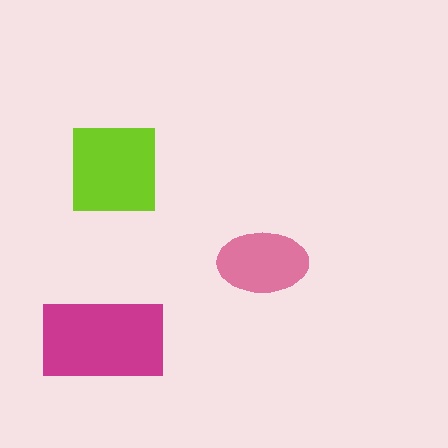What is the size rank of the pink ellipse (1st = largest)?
3rd.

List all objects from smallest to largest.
The pink ellipse, the lime square, the magenta rectangle.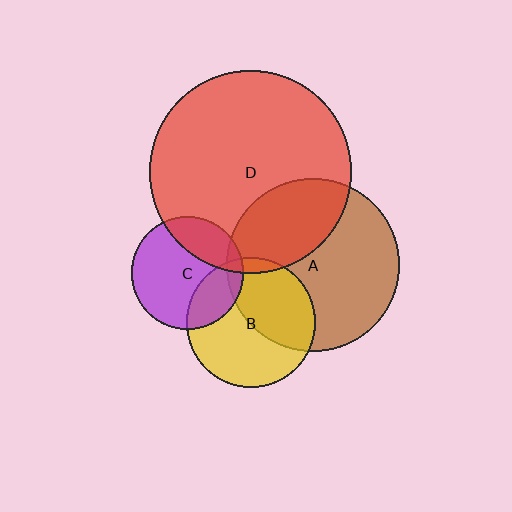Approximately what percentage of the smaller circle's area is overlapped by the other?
Approximately 35%.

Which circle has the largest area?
Circle D (red).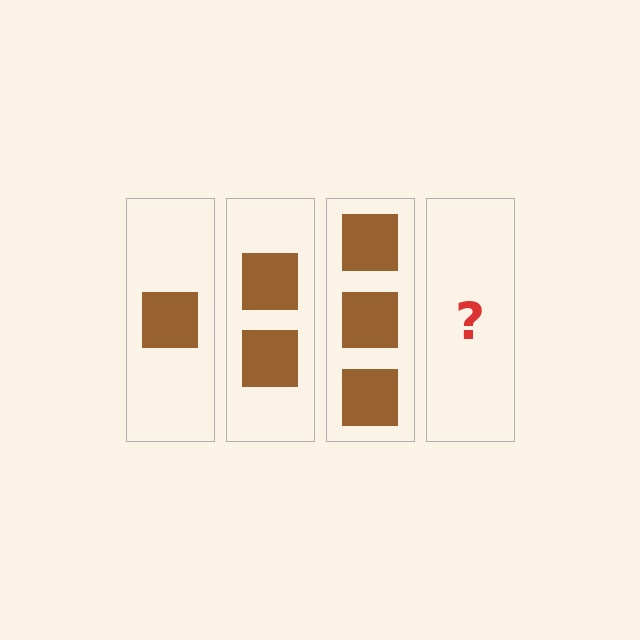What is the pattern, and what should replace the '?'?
The pattern is that each step adds one more square. The '?' should be 4 squares.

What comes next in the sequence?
The next element should be 4 squares.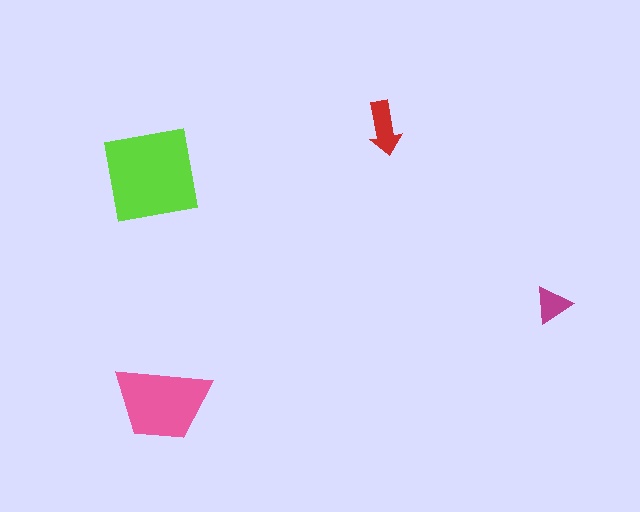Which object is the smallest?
The magenta triangle.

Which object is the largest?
The lime square.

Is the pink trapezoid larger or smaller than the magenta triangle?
Larger.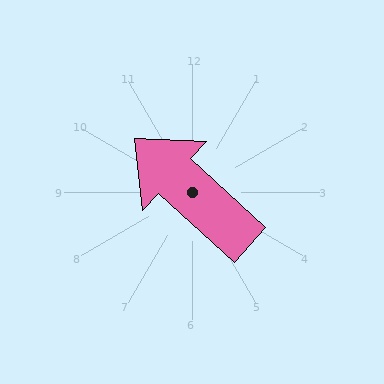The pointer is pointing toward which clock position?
Roughly 10 o'clock.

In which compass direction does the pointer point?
Northwest.